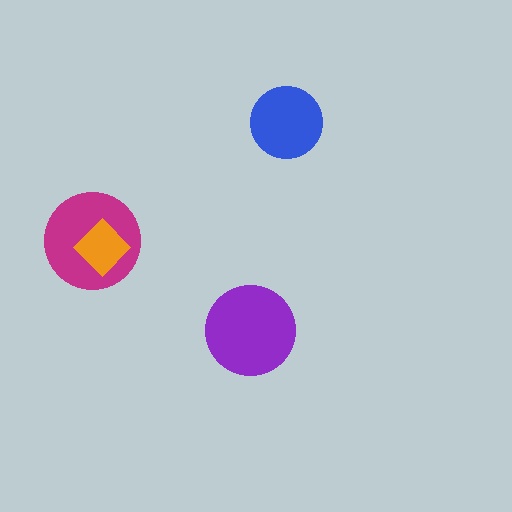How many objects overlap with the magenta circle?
1 object overlaps with the magenta circle.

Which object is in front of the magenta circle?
The orange diamond is in front of the magenta circle.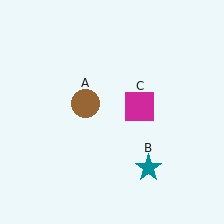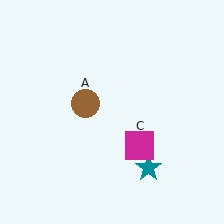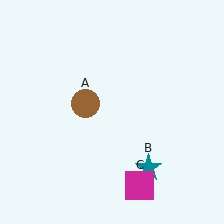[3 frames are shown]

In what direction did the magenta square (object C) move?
The magenta square (object C) moved down.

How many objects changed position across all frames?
1 object changed position: magenta square (object C).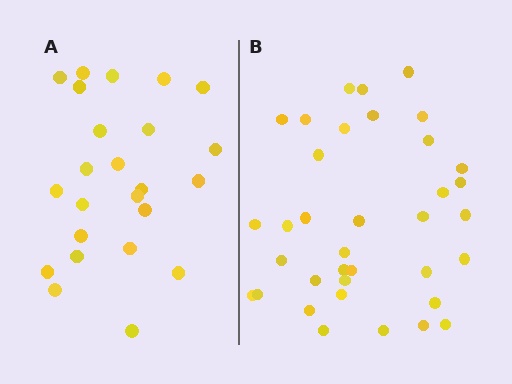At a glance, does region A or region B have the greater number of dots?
Region B (the right region) has more dots.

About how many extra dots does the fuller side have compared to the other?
Region B has roughly 12 or so more dots than region A.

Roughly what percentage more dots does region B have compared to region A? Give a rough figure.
About 50% more.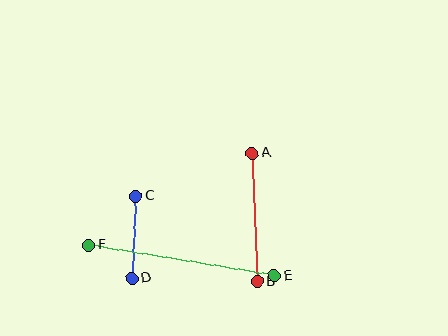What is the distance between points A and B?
The distance is approximately 129 pixels.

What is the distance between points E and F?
The distance is approximately 188 pixels.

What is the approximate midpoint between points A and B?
The midpoint is at approximately (255, 217) pixels.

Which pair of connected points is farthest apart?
Points E and F are farthest apart.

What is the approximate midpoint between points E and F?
The midpoint is at approximately (182, 260) pixels.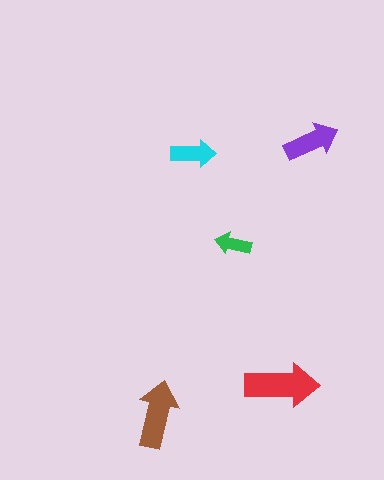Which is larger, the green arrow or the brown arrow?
The brown one.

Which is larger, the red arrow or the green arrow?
The red one.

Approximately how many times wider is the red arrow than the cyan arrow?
About 1.5 times wider.